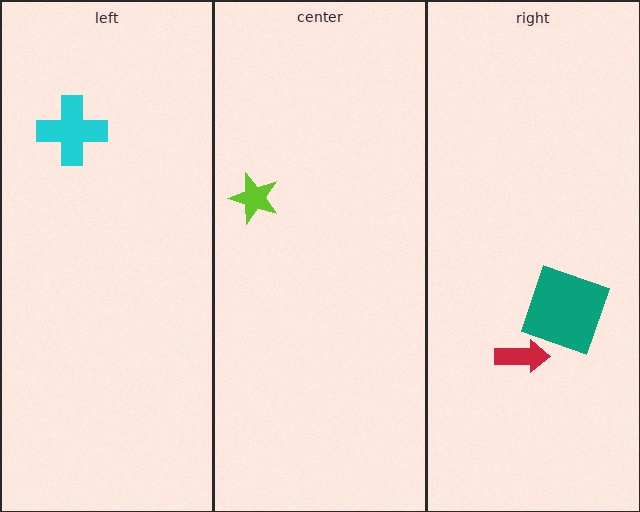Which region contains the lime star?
The center region.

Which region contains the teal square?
The right region.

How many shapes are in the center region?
1.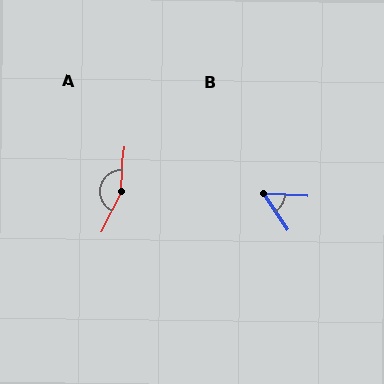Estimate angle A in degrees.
Approximately 156 degrees.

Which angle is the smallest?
B, at approximately 53 degrees.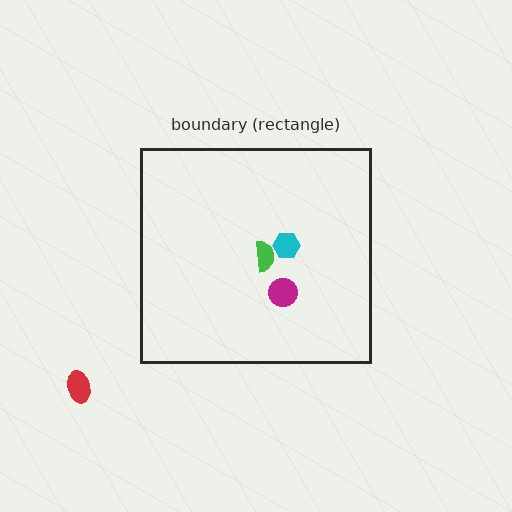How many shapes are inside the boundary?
3 inside, 1 outside.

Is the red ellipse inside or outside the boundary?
Outside.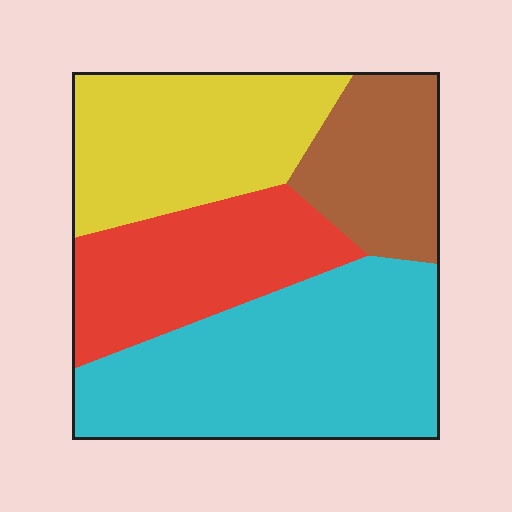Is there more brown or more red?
Red.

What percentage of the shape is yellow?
Yellow covers 25% of the shape.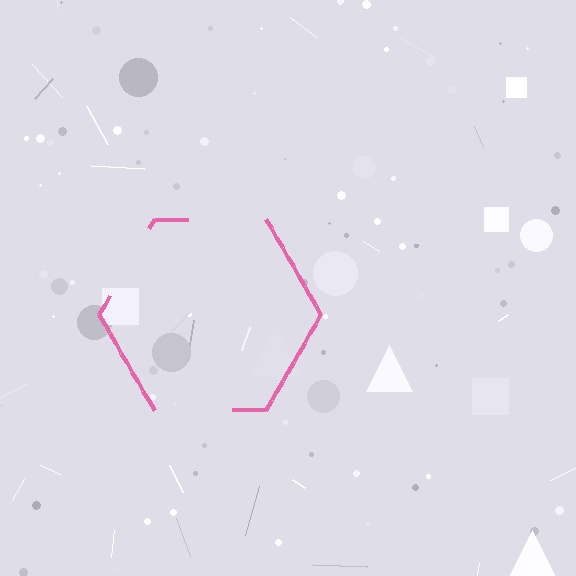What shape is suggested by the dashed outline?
The dashed outline suggests a hexagon.